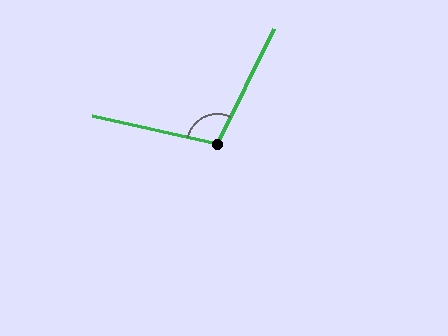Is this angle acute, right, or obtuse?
It is obtuse.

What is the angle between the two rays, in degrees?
Approximately 104 degrees.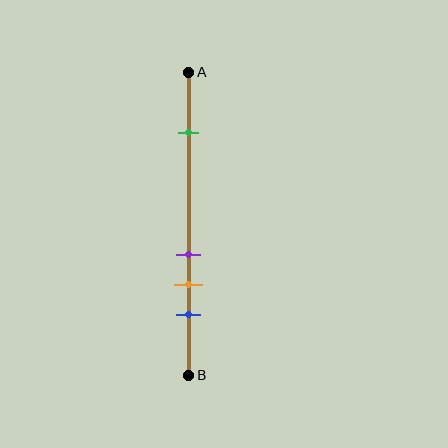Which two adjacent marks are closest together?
The purple and orange marks are the closest adjacent pair.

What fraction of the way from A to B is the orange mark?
The orange mark is approximately 70% (0.7) of the way from A to B.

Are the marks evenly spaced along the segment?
No, the marks are not evenly spaced.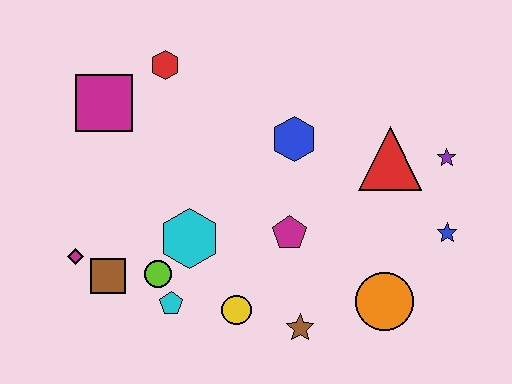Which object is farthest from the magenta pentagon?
The magenta square is farthest from the magenta pentagon.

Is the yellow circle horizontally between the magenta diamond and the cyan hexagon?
No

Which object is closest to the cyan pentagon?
The lime circle is closest to the cyan pentagon.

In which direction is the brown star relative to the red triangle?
The brown star is below the red triangle.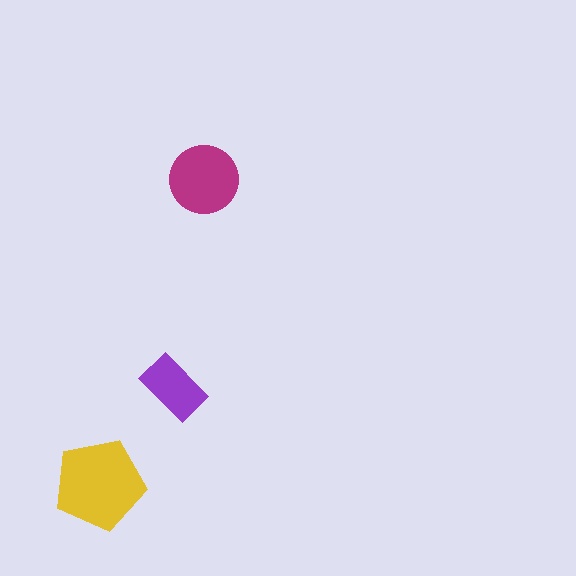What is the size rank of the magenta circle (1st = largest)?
2nd.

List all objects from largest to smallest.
The yellow pentagon, the magenta circle, the purple rectangle.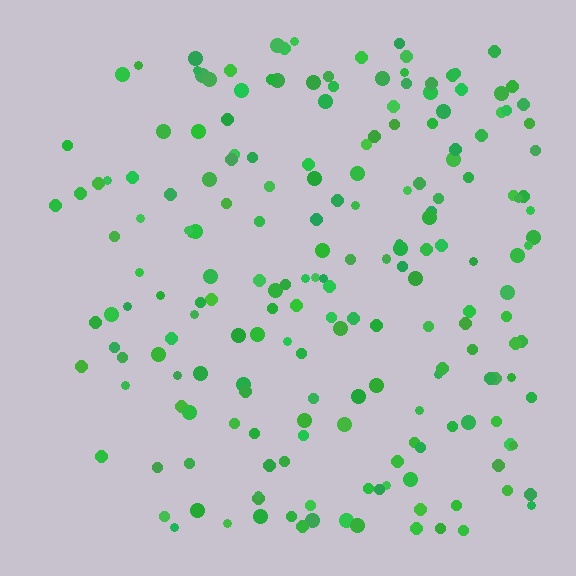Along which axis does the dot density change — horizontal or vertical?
Horizontal.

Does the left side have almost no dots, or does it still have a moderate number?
Still a moderate number, just noticeably fewer than the right.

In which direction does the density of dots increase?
From left to right, with the right side densest.